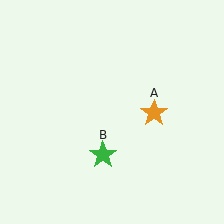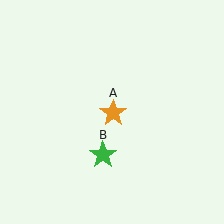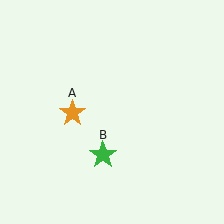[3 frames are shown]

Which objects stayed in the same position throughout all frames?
Green star (object B) remained stationary.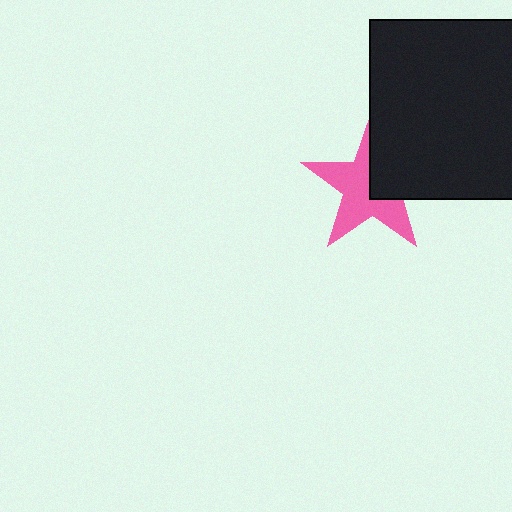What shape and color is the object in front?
The object in front is a black rectangle.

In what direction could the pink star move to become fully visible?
The pink star could move toward the lower-left. That would shift it out from behind the black rectangle entirely.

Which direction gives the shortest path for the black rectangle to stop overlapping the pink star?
Moving toward the upper-right gives the shortest separation.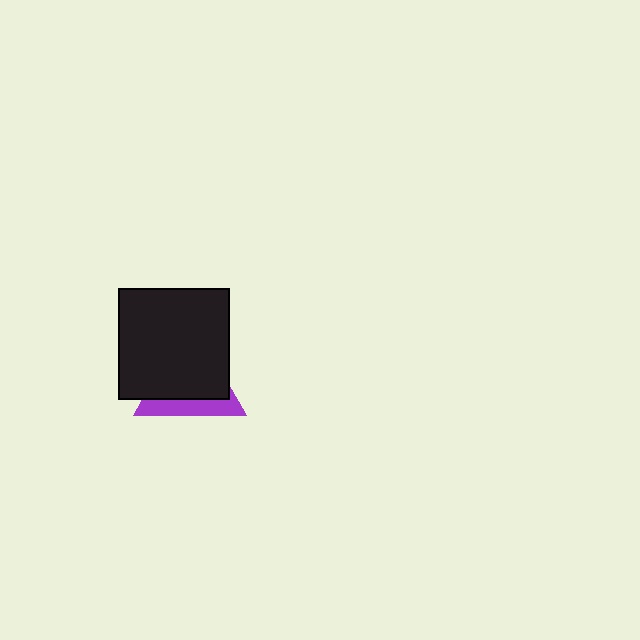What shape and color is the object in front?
The object in front is a black rectangle.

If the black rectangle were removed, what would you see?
You would see the complete purple triangle.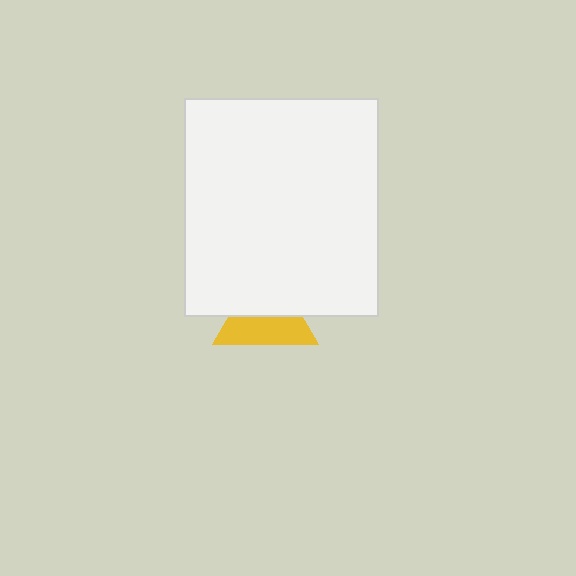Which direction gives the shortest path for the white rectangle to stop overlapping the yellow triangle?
Moving up gives the shortest separation.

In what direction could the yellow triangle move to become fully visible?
The yellow triangle could move down. That would shift it out from behind the white rectangle entirely.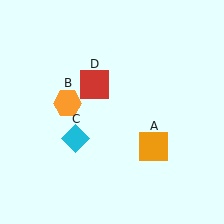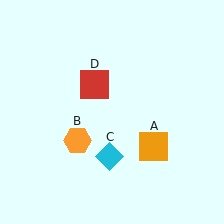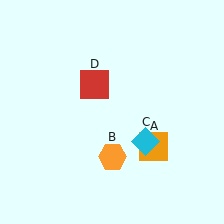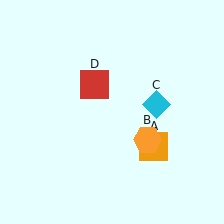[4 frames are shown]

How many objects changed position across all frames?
2 objects changed position: orange hexagon (object B), cyan diamond (object C).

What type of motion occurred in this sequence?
The orange hexagon (object B), cyan diamond (object C) rotated counterclockwise around the center of the scene.